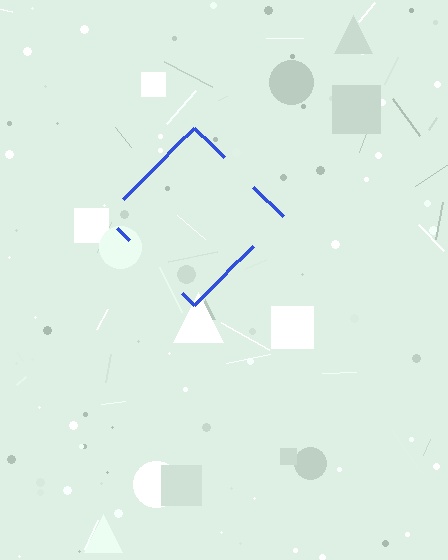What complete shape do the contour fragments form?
The contour fragments form a diamond.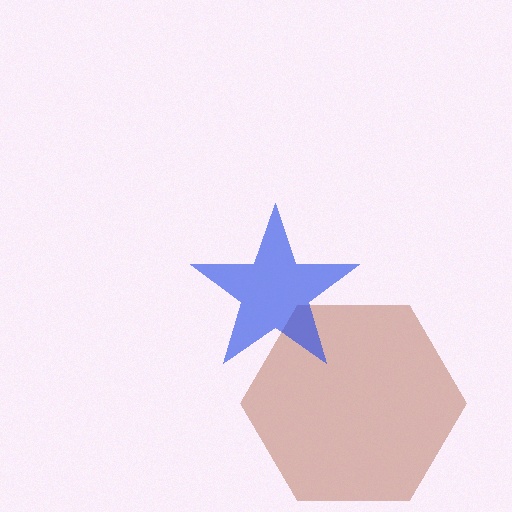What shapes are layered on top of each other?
The layered shapes are: a brown hexagon, a blue star.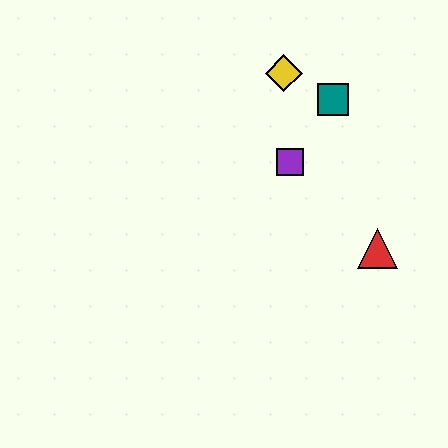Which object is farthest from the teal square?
The red triangle is farthest from the teal square.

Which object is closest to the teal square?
The yellow diamond is closest to the teal square.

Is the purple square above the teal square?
No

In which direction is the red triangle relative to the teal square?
The red triangle is below the teal square.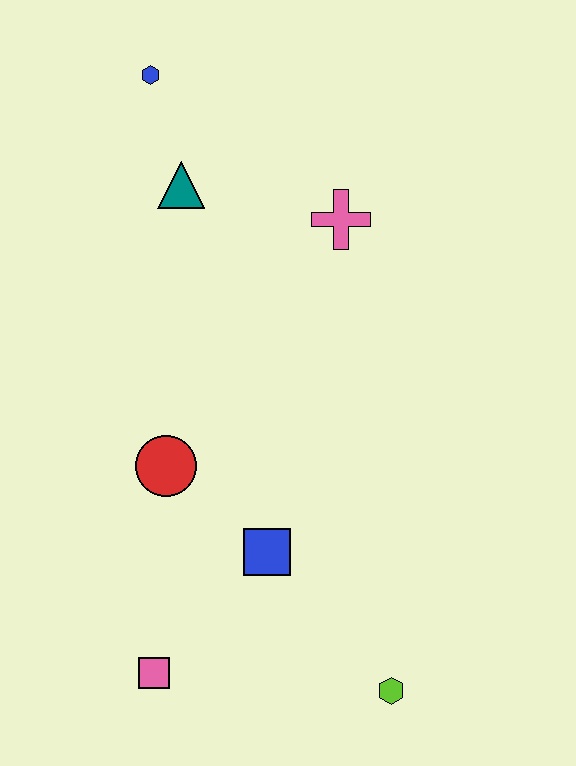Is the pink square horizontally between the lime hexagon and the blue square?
No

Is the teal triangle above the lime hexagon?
Yes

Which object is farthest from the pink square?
The blue hexagon is farthest from the pink square.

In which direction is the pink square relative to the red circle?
The pink square is below the red circle.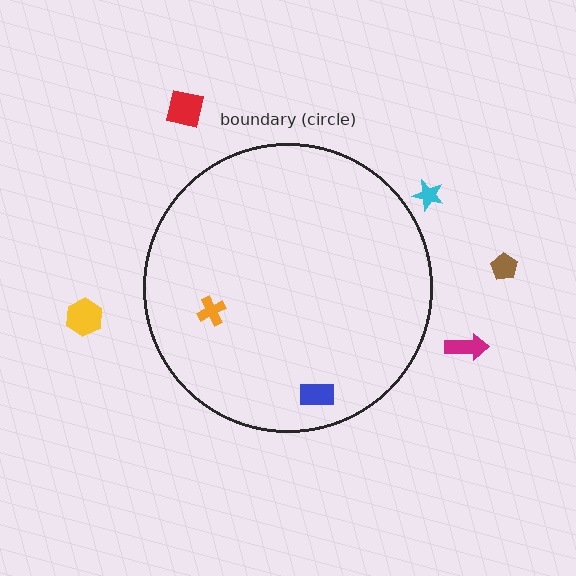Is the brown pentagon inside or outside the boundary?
Outside.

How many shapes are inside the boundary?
2 inside, 5 outside.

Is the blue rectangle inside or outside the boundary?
Inside.